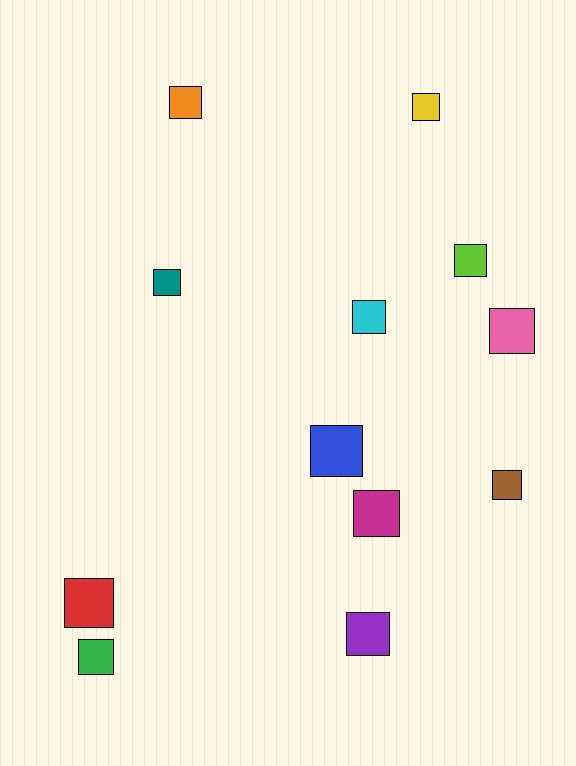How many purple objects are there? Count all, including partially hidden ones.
There is 1 purple object.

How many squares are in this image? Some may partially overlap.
There are 12 squares.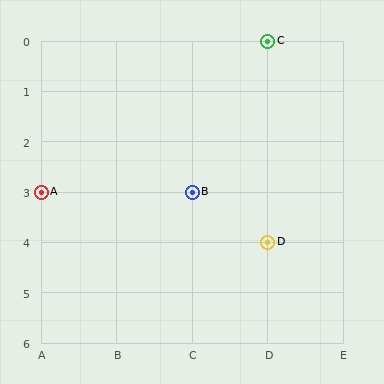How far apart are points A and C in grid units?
Points A and C are 3 columns and 3 rows apart (about 4.2 grid units diagonally).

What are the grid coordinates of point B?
Point B is at grid coordinates (C, 3).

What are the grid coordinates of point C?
Point C is at grid coordinates (D, 0).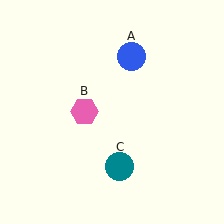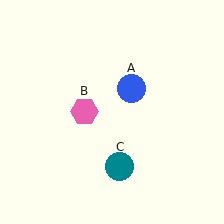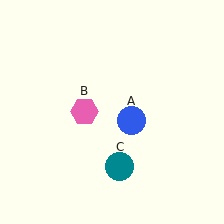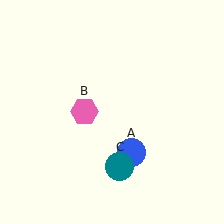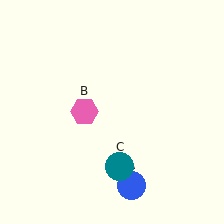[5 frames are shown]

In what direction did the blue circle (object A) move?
The blue circle (object A) moved down.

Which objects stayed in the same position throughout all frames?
Pink hexagon (object B) and teal circle (object C) remained stationary.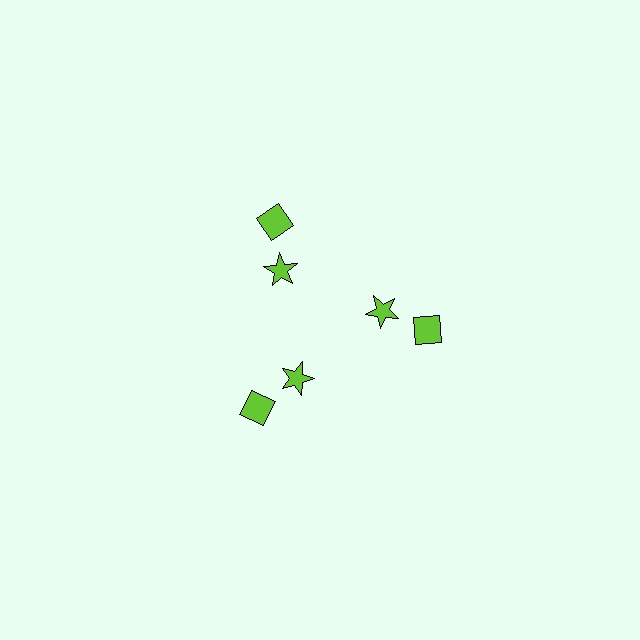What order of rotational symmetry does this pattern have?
This pattern has 3-fold rotational symmetry.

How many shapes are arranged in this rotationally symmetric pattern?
There are 6 shapes, arranged in 3 groups of 2.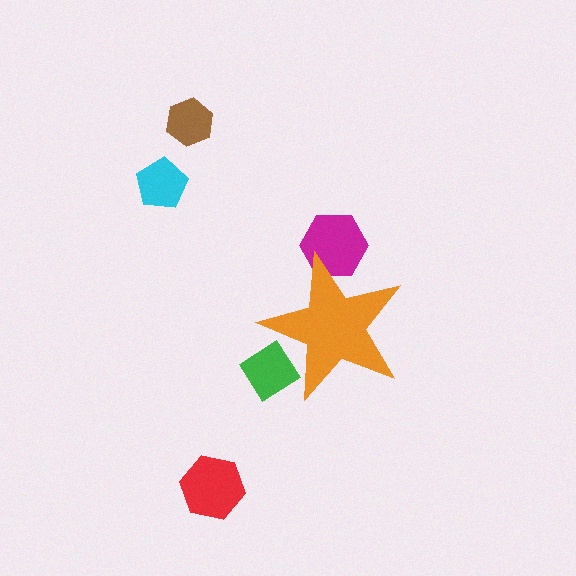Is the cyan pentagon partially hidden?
No, the cyan pentagon is fully visible.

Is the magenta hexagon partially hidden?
Yes, the magenta hexagon is partially hidden behind the orange star.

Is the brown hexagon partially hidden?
No, the brown hexagon is fully visible.